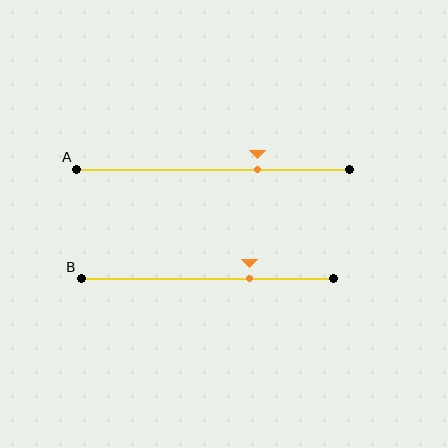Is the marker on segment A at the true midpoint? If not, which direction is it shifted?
No, the marker on segment A is shifted to the right by about 16% of the segment length.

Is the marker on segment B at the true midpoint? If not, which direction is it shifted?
No, the marker on segment B is shifted to the right by about 17% of the segment length.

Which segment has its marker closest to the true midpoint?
Segment A has its marker closest to the true midpoint.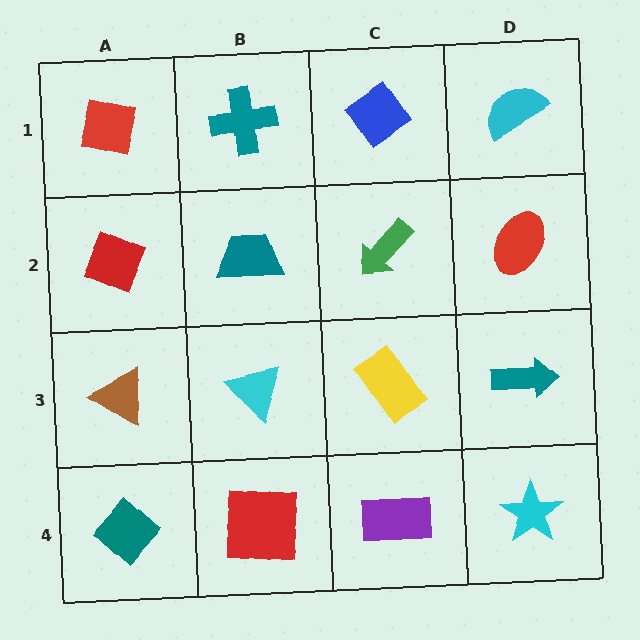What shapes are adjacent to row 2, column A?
A red square (row 1, column A), a brown triangle (row 3, column A), a teal trapezoid (row 2, column B).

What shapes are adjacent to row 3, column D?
A red ellipse (row 2, column D), a cyan star (row 4, column D), a yellow rectangle (row 3, column C).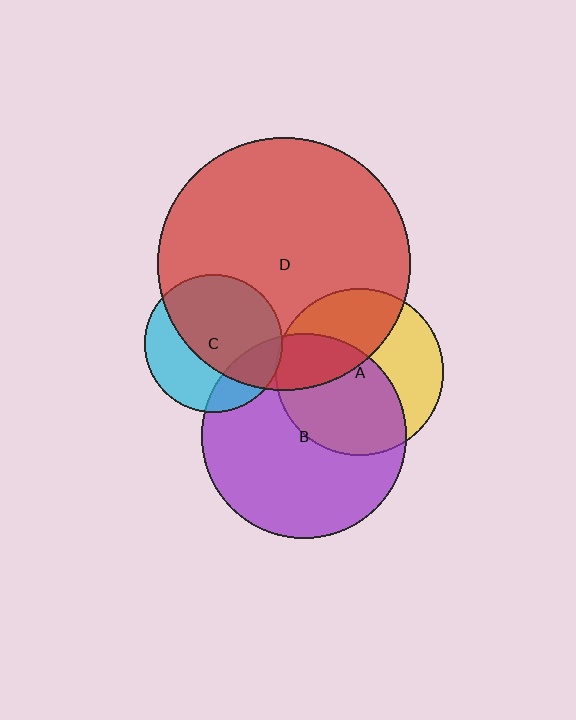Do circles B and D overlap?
Yes.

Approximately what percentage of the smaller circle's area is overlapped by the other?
Approximately 15%.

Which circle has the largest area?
Circle D (red).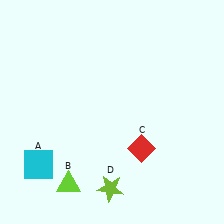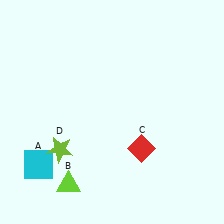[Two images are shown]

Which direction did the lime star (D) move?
The lime star (D) moved left.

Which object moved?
The lime star (D) moved left.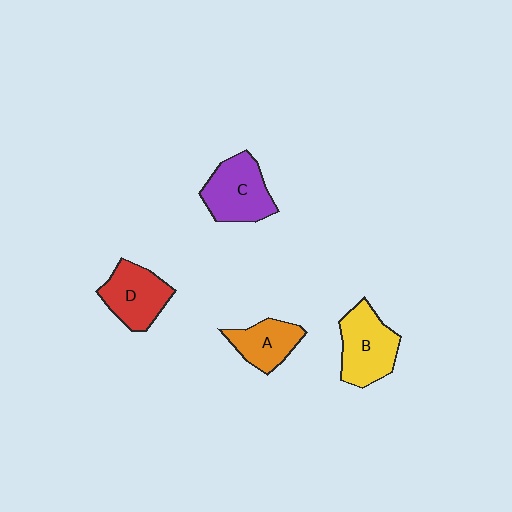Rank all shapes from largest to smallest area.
From largest to smallest: B (yellow), C (purple), D (red), A (orange).